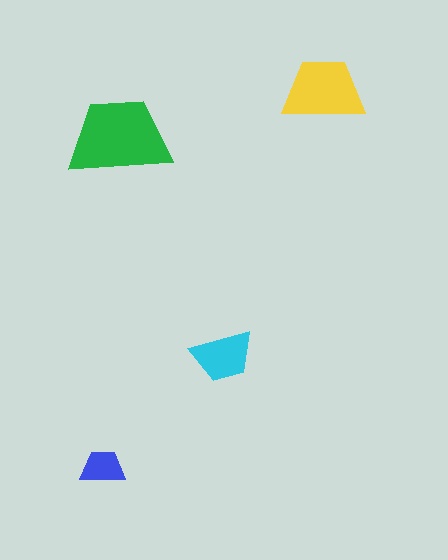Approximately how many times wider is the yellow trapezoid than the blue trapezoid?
About 2 times wider.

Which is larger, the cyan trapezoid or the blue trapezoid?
The cyan one.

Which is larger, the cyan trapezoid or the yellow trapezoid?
The yellow one.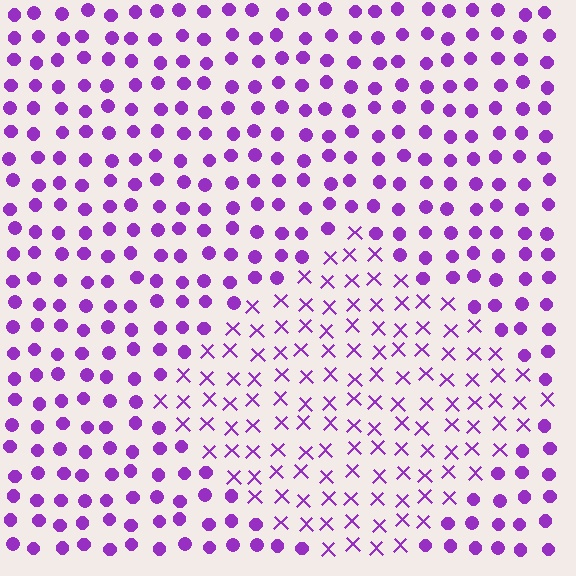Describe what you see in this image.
The image is filled with small purple elements arranged in a uniform grid. A diamond-shaped region contains X marks, while the surrounding area contains circles. The boundary is defined purely by the change in element shape.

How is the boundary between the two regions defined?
The boundary is defined by a change in element shape: X marks inside vs. circles outside. All elements share the same color and spacing.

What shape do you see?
I see a diamond.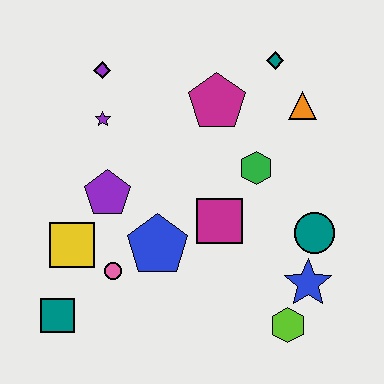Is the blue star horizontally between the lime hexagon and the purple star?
No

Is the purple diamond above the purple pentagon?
Yes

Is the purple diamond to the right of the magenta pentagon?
No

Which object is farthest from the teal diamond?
The teal square is farthest from the teal diamond.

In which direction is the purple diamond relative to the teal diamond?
The purple diamond is to the left of the teal diamond.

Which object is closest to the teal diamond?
The orange triangle is closest to the teal diamond.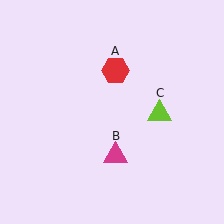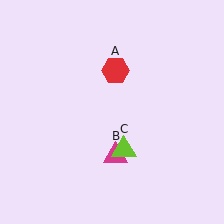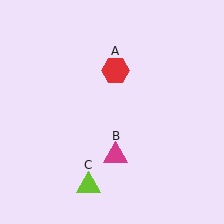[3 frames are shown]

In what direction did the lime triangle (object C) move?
The lime triangle (object C) moved down and to the left.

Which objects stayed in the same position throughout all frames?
Red hexagon (object A) and magenta triangle (object B) remained stationary.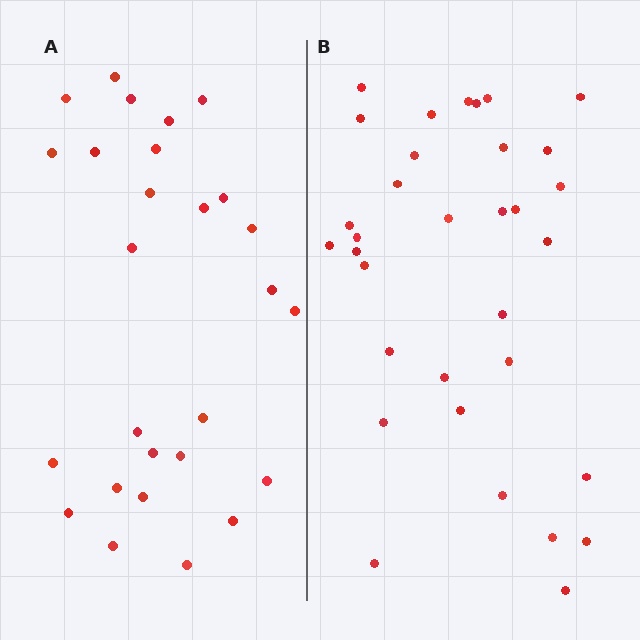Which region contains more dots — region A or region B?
Region B (the right region) has more dots.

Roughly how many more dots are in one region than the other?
Region B has about 6 more dots than region A.